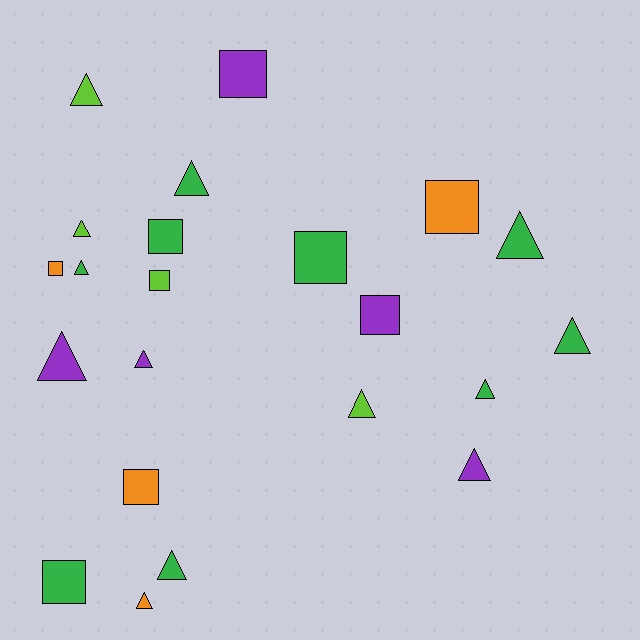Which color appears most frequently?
Green, with 9 objects.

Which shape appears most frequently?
Triangle, with 13 objects.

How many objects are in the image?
There are 22 objects.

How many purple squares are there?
There are 2 purple squares.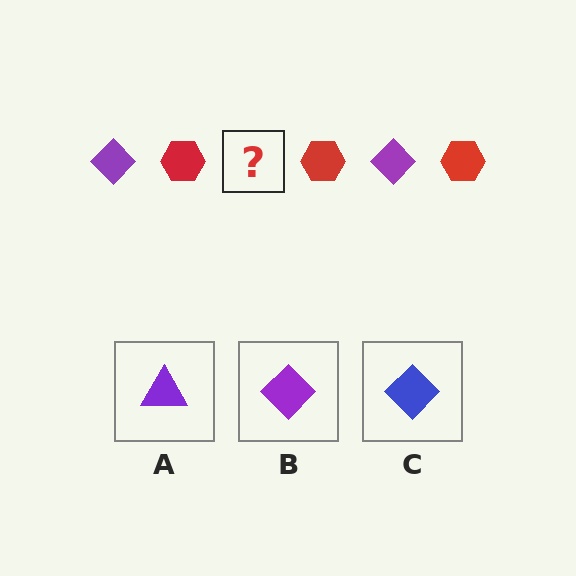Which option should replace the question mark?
Option B.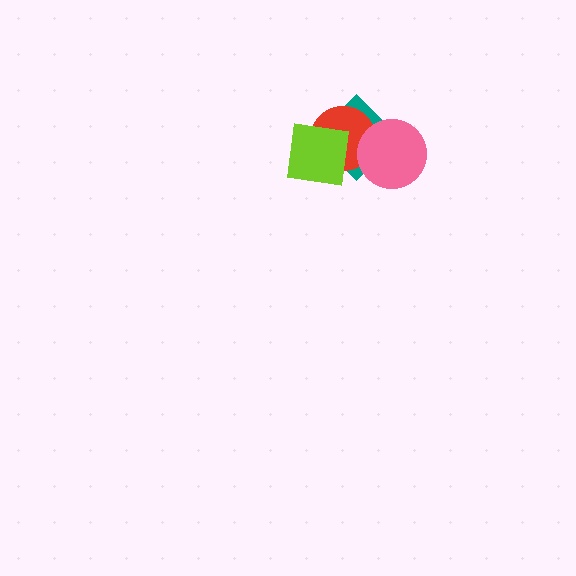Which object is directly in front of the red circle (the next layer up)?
The lime square is directly in front of the red circle.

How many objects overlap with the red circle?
3 objects overlap with the red circle.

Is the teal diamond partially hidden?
Yes, it is partially covered by another shape.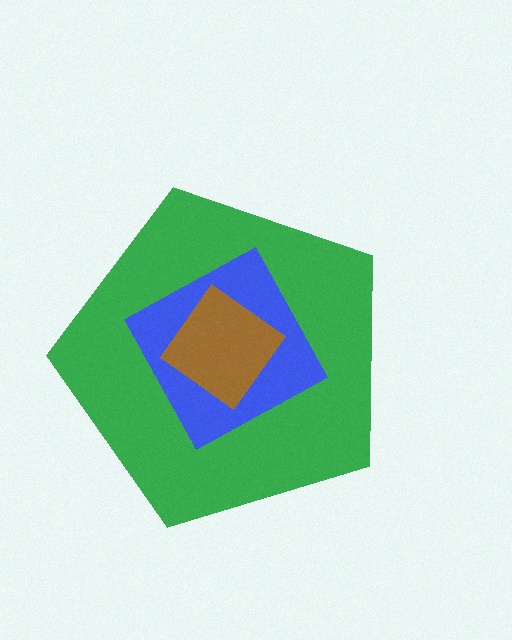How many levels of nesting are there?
3.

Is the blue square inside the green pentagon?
Yes.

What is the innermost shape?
The brown diamond.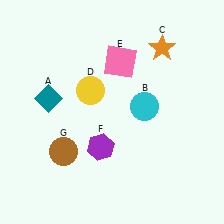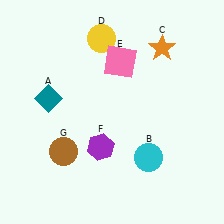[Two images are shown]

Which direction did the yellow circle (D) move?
The yellow circle (D) moved up.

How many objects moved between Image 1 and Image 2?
2 objects moved between the two images.